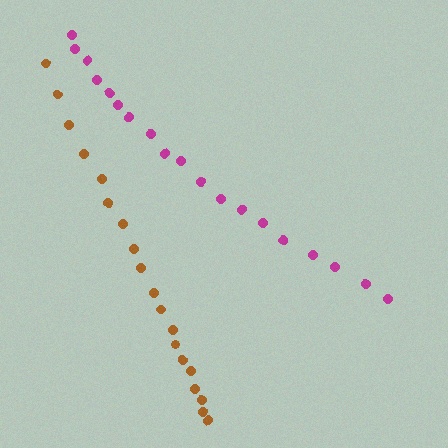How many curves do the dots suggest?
There are 2 distinct paths.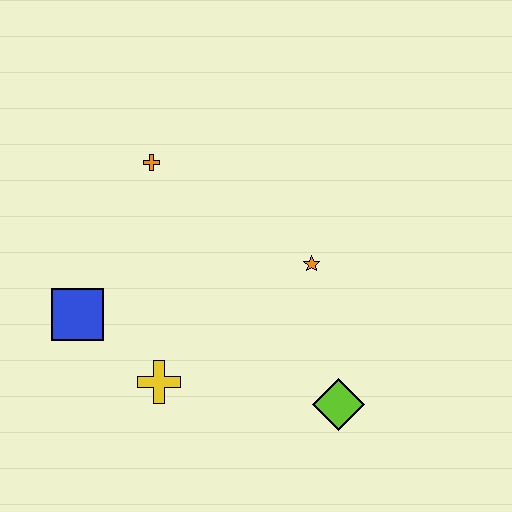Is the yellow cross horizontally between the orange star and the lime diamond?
No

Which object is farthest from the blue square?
The lime diamond is farthest from the blue square.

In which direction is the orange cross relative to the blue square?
The orange cross is above the blue square.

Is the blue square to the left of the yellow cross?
Yes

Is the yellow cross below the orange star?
Yes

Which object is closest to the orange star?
The lime diamond is closest to the orange star.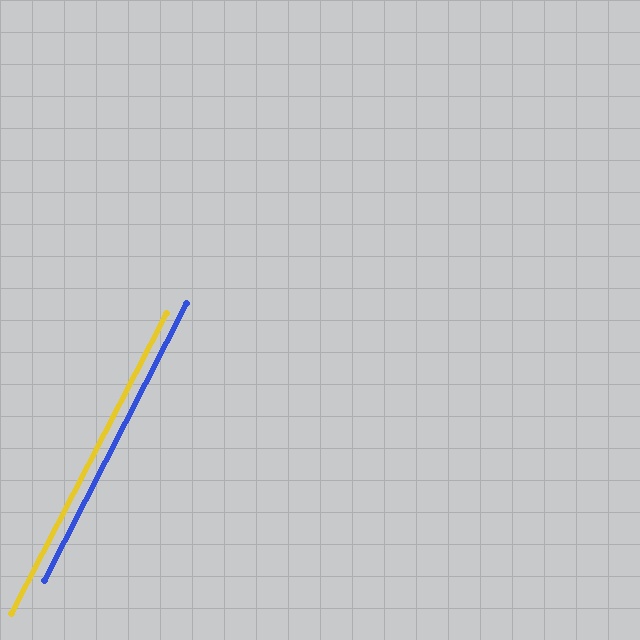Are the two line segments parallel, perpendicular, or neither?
Parallel — their directions differ by only 0.2°.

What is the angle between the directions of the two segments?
Approximately 0 degrees.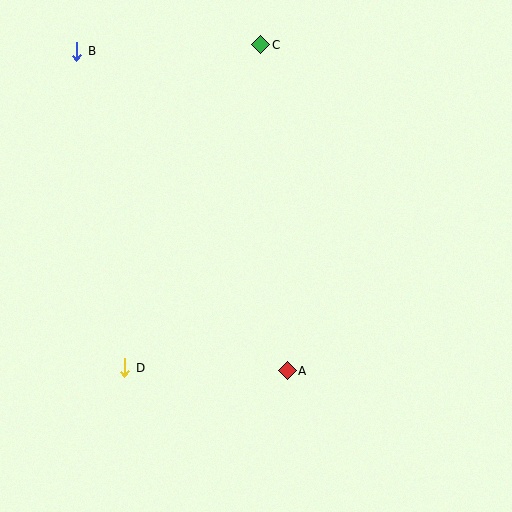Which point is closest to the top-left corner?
Point B is closest to the top-left corner.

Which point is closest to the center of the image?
Point A at (287, 371) is closest to the center.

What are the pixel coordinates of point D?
Point D is at (125, 368).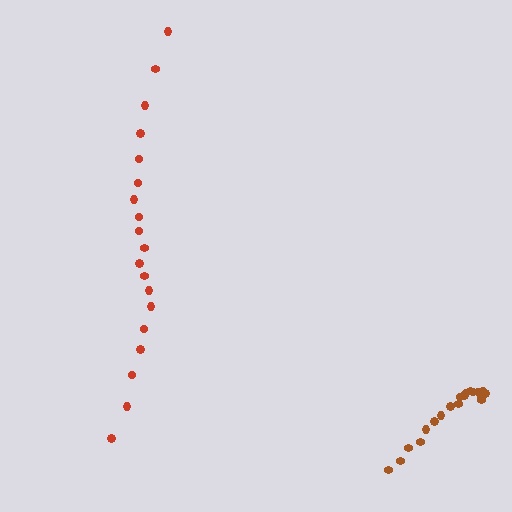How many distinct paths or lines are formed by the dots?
There are 2 distinct paths.